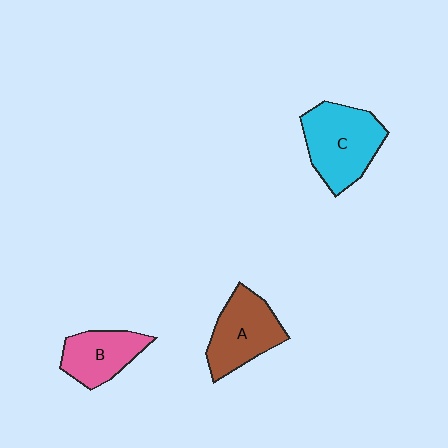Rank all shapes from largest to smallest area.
From largest to smallest: C (cyan), A (brown), B (pink).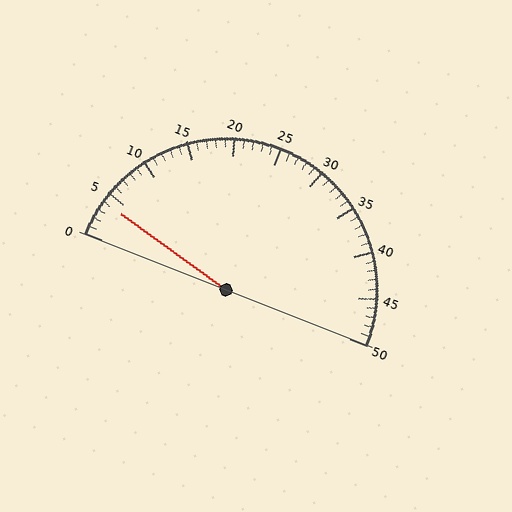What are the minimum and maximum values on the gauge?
The gauge ranges from 0 to 50.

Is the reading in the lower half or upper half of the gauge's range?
The reading is in the lower half of the range (0 to 50).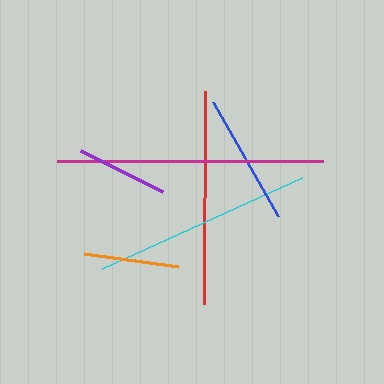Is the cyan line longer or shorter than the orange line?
The cyan line is longer than the orange line.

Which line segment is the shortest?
The purple line is the shortest at approximately 91 pixels.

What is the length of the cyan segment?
The cyan segment is approximately 220 pixels long.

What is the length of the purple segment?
The purple segment is approximately 91 pixels long.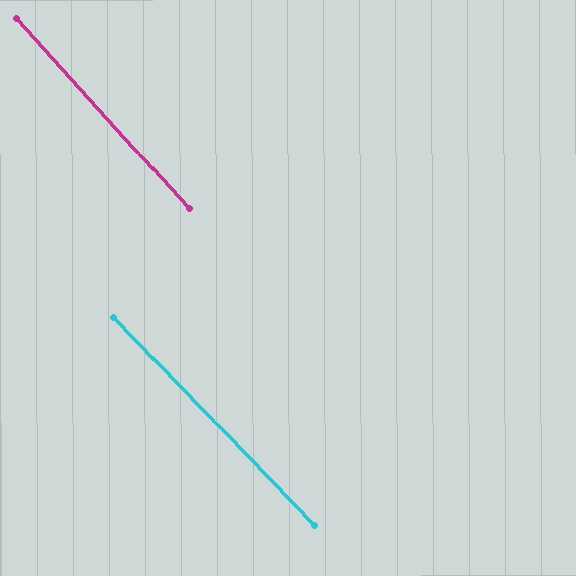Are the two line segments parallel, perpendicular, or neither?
Parallel — their directions differ by only 1.9°.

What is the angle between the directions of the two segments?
Approximately 2 degrees.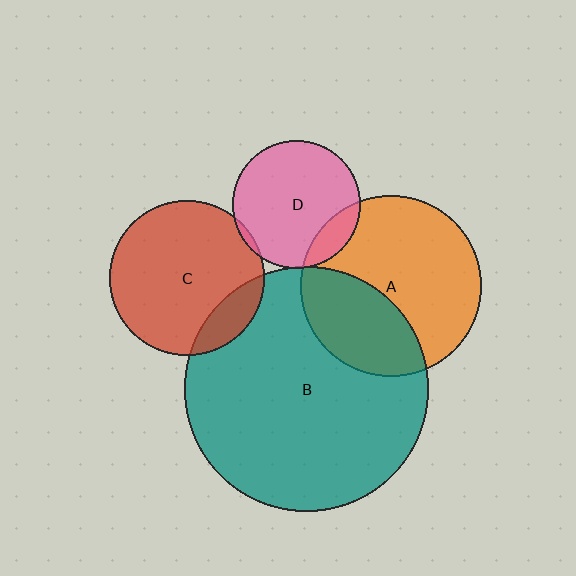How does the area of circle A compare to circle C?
Approximately 1.4 times.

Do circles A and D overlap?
Yes.